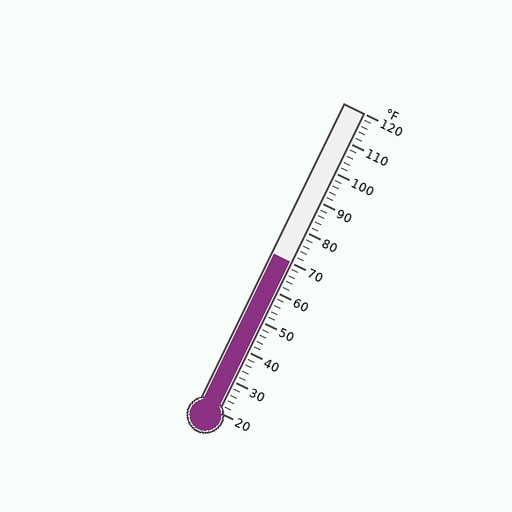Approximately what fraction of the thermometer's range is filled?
The thermometer is filled to approximately 50% of its range.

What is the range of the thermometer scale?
The thermometer scale ranges from 20°F to 120°F.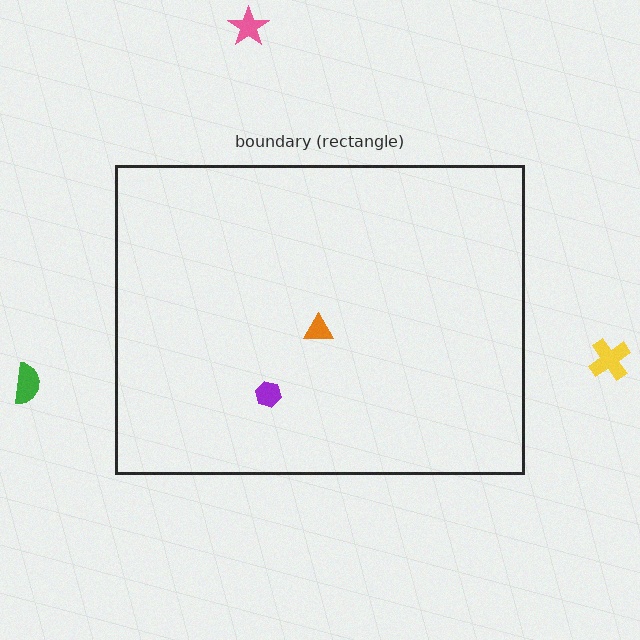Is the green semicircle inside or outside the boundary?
Outside.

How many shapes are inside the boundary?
2 inside, 3 outside.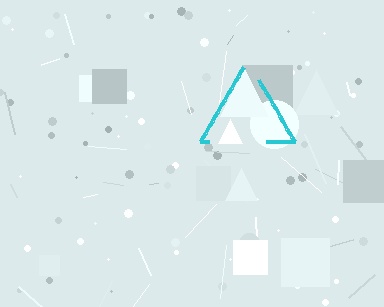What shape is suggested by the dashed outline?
The dashed outline suggests a triangle.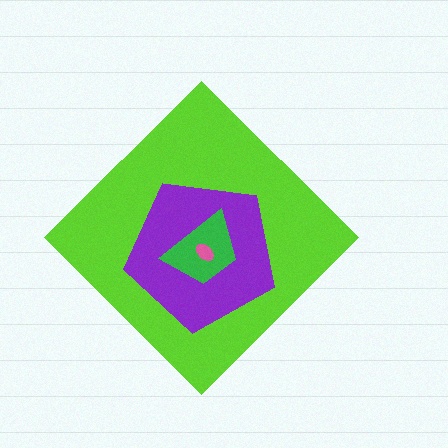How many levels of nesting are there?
4.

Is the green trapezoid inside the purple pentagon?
Yes.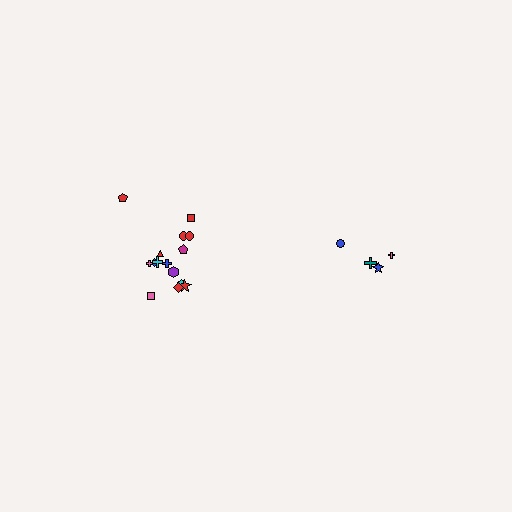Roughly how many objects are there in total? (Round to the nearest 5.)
Roughly 20 objects in total.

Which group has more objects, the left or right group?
The left group.